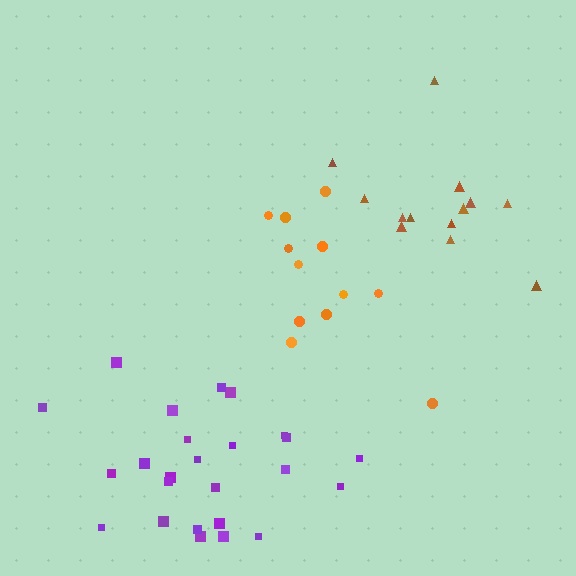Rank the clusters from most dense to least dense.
purple, orange, brown.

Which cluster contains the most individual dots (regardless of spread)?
Purple (25).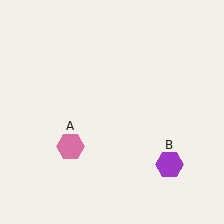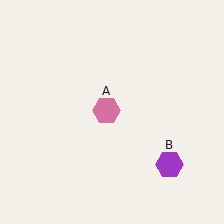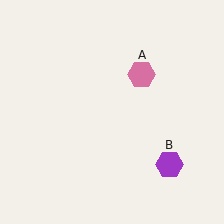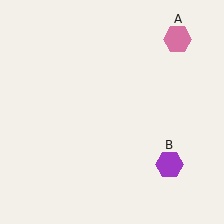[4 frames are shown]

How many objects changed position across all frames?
1 object changed position: pink hexagon (object A).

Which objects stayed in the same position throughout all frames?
Purple hexagon (object B) remained stationary.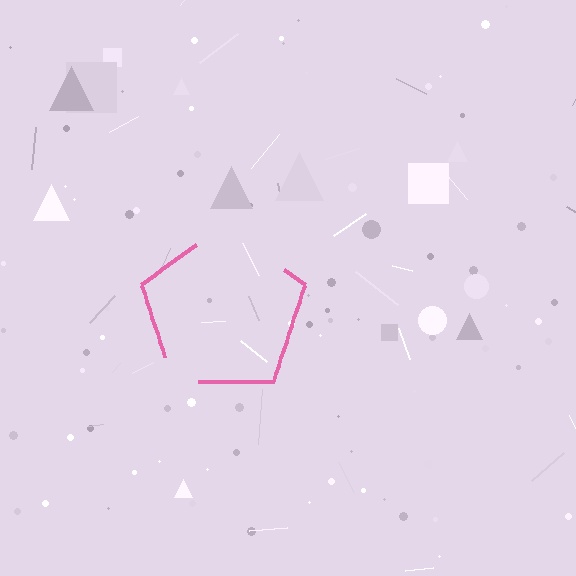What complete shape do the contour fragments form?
The contour fragments form a pentagon.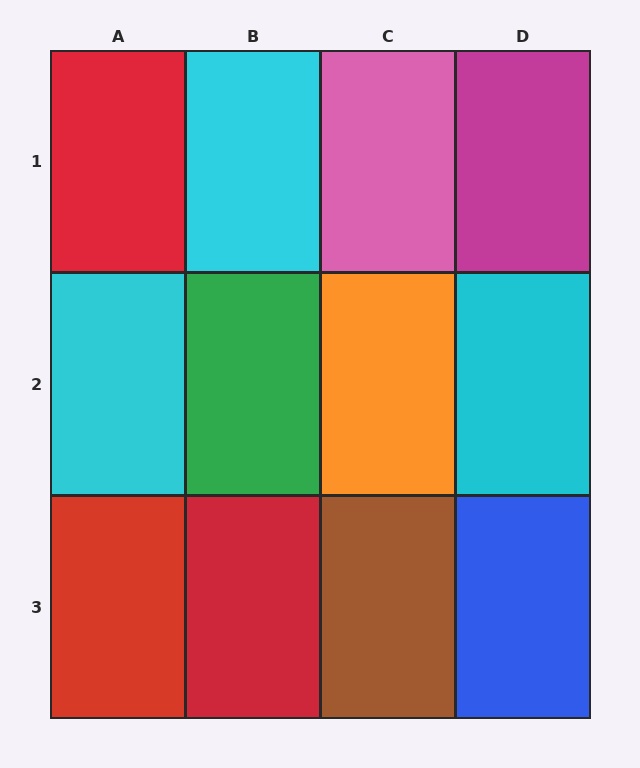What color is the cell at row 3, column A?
Red.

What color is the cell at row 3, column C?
Brown.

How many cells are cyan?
3 cells are cyan.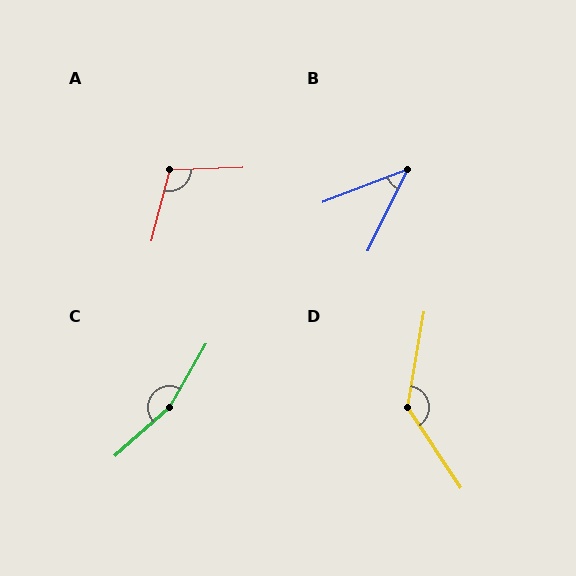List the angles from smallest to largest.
B (43°), A (107°), D (136°), C (162°).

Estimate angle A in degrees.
Approximately 107 degrees.